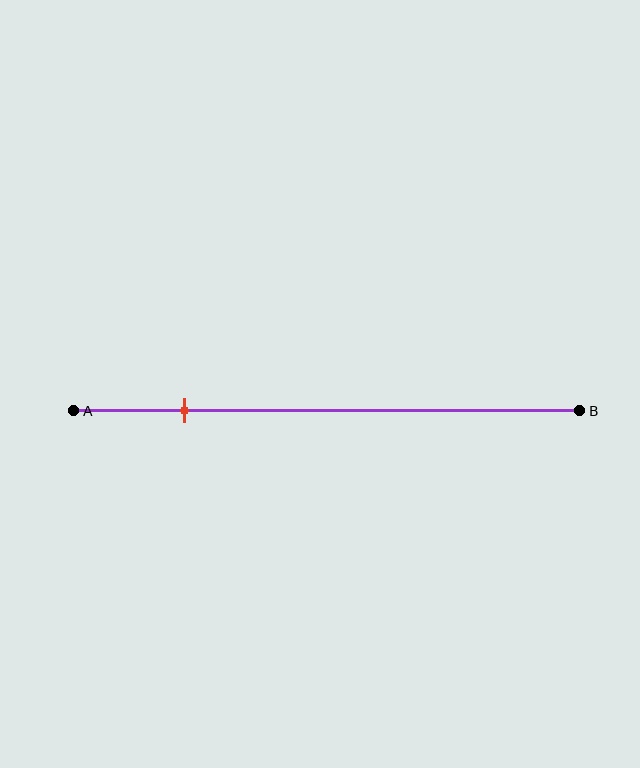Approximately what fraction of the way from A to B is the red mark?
The red mark is approximately 20% of the way from A to B.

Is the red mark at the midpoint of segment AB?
No, the mark is at about 20% from A, not at the 50% midpoint.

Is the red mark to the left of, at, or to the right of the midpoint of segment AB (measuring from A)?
The red mark is to the left of the midpoint of segment AB.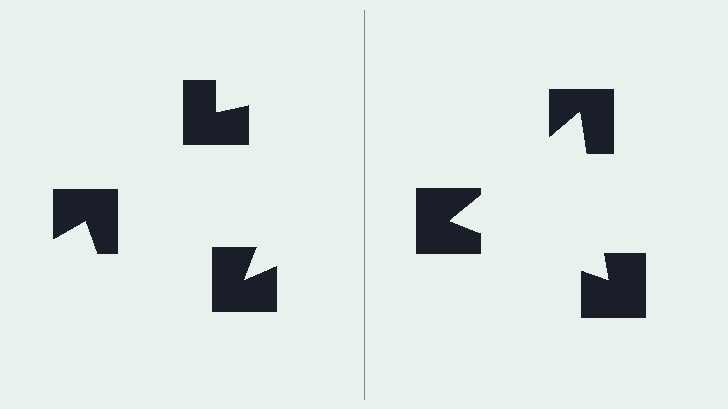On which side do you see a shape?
An illusory triangle appears on the right side. On the left side the wedge cuts are rotated, so no coherent shape forms.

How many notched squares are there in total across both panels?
6 — 3 on each side.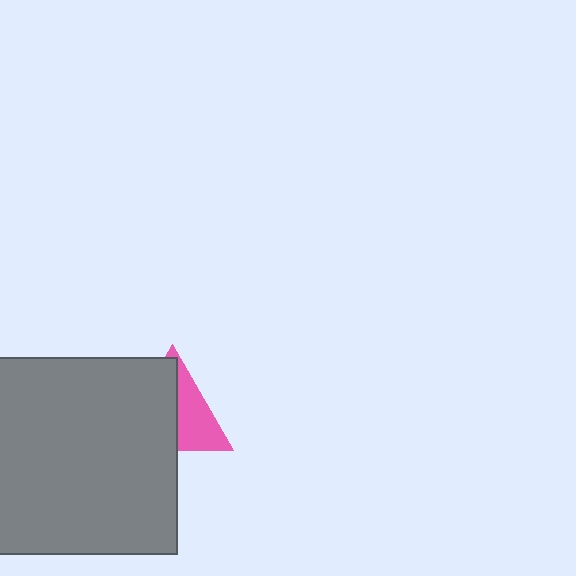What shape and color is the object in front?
The object in front is a gray rectangle.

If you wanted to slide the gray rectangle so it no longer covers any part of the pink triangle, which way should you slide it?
Slide it left — that is the most direct way to separate the two shapes.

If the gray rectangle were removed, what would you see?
You would see the complete pink triangle.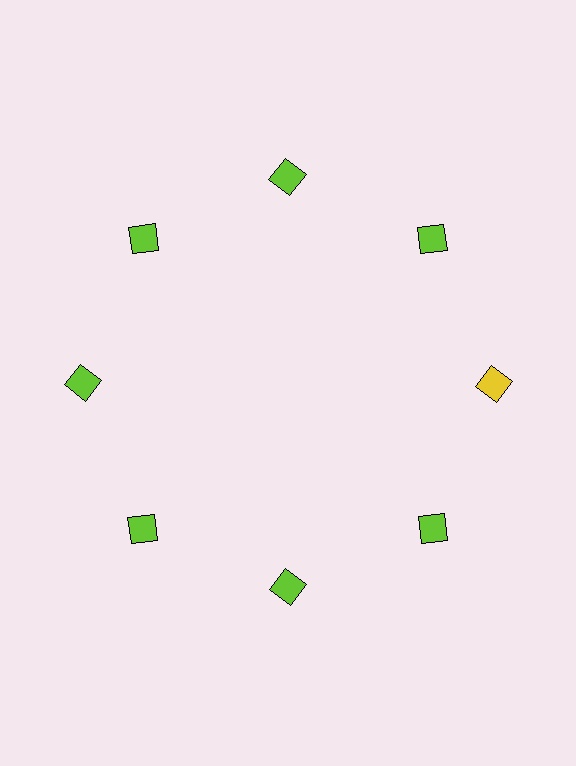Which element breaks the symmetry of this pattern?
The yellow square at roughly the 3 o'clock position breaks the symmetry. All other shapes are lime squares.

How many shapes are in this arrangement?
There are 8 shapes arranged in a ring pattern.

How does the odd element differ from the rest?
It has a different color: yellow instead of lime.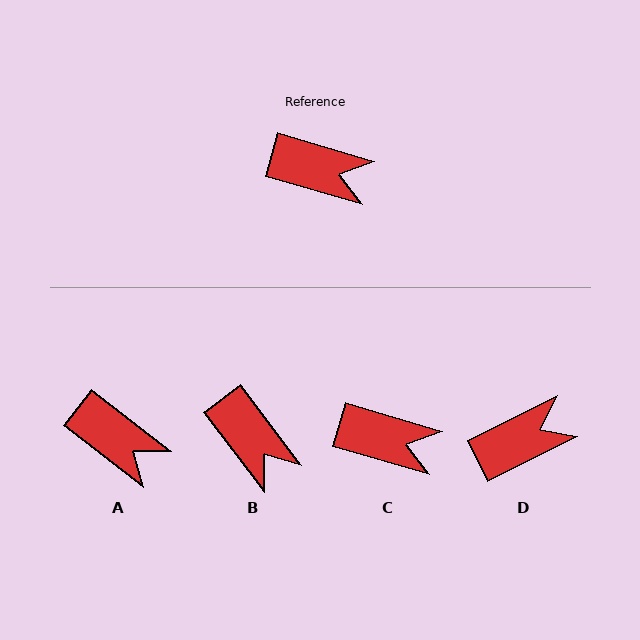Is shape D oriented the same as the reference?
No, it is off by about 43 degrees.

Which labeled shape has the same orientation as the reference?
C.